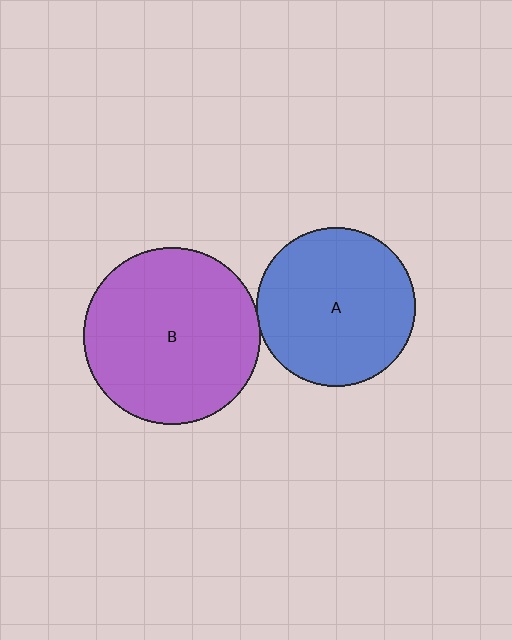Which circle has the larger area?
Circle B (purple).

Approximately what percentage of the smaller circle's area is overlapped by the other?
Approximately 5%.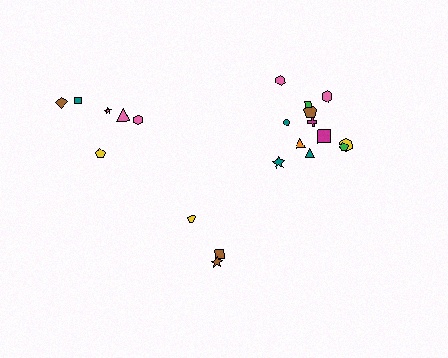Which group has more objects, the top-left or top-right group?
The top-right group.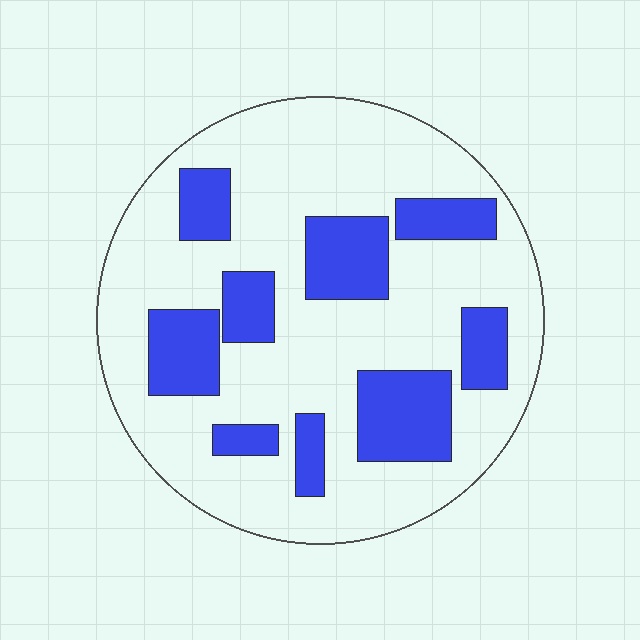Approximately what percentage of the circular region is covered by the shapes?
Approximately 25%.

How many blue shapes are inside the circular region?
9.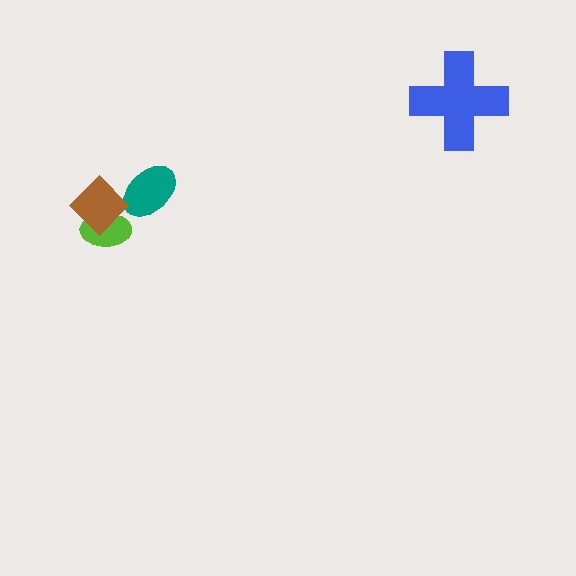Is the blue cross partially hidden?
No, no other shape covers it.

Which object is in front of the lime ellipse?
The brown diamond is in front of the lime ellipse.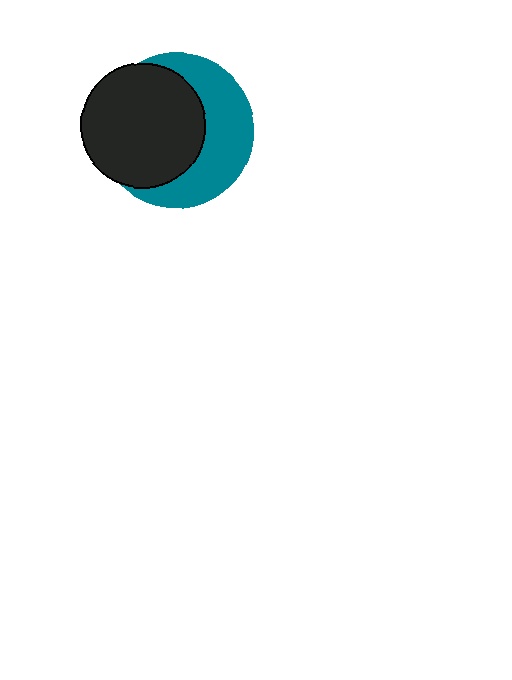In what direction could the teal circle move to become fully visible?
The teal circle could move right. That would shift it out from behind the black circle entirely.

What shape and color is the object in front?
The object in front is a black circle.